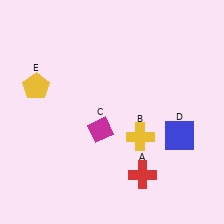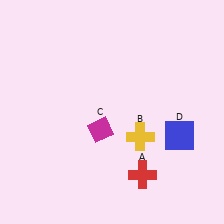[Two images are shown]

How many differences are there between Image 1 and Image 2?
There is 1 difference between the two images.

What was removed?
The yellow pentagon (E) was removed in Image 2.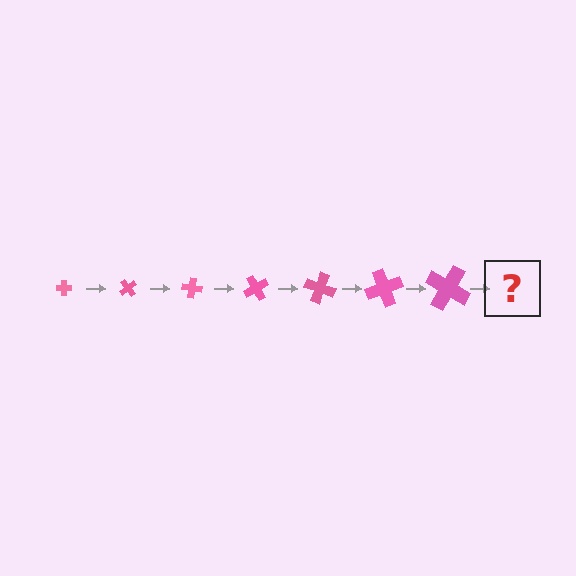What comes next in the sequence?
The next element should be a cross, larger than the previous one and rotated 350 degrees from the start.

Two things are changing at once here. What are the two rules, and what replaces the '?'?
The two rules are that the cross grows larger each step and it rotates 50 degrees each step. The '?' should be a cross, larger than the previous one and rotated 350 degrees from the start.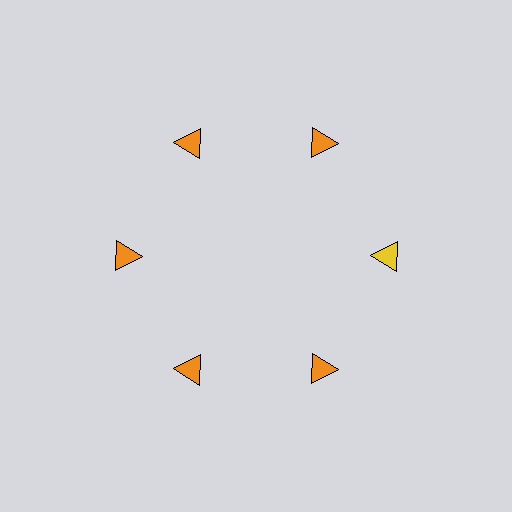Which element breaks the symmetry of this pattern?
The yellow triangle at roughly the 3 o'clock position breaks the symmetry. All other shapes are orange triangles.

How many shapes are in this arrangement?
There are 6 shapes arranged in a ring pattern.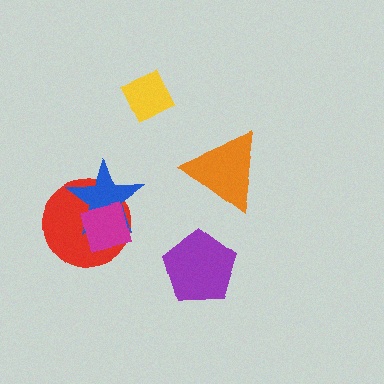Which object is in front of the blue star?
The magenta square is in front of the blue star.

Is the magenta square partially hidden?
No, no other shape covers it.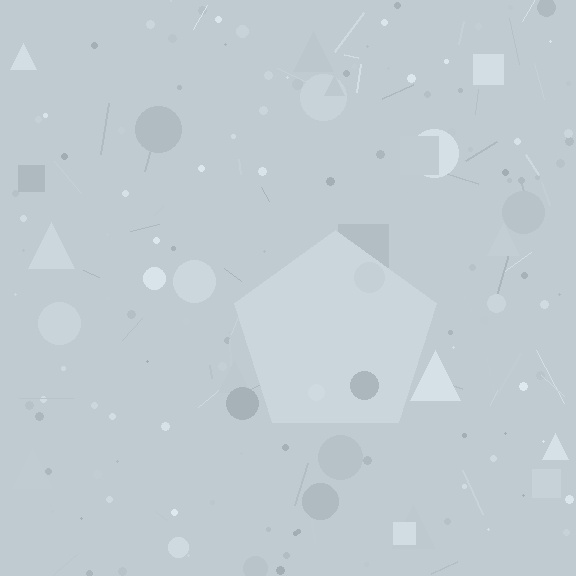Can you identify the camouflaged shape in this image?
The camouflaged shape is a pentagon.